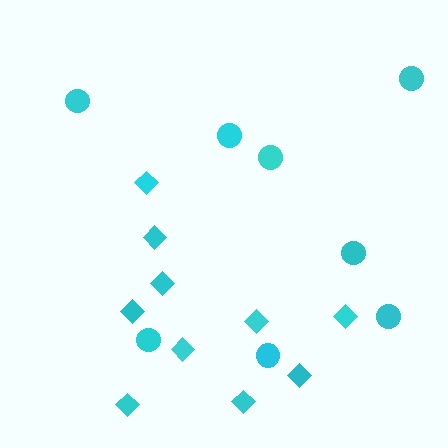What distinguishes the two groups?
There are 2 groups: one group of diamonds (10) and one group of circles (8).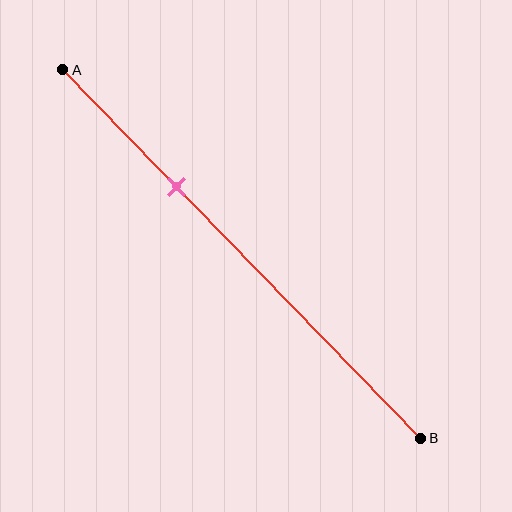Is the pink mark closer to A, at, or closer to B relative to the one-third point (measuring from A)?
The pink mark is approximately at the one-third point of segment AB.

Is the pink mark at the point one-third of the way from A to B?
Yes, the mark is approximately at the one-third point.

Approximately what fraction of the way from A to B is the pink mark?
The pink mark is approximately 30% of the way from A to B.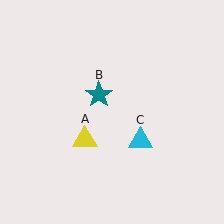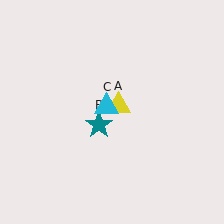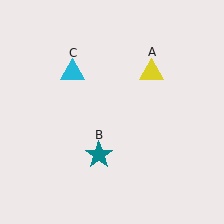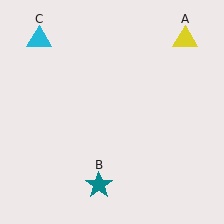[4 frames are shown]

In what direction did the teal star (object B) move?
The teal star (object B) moved down.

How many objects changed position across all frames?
3 objects changed position: yellow triangle (object A), teal star (object B), cyan triangle (object C).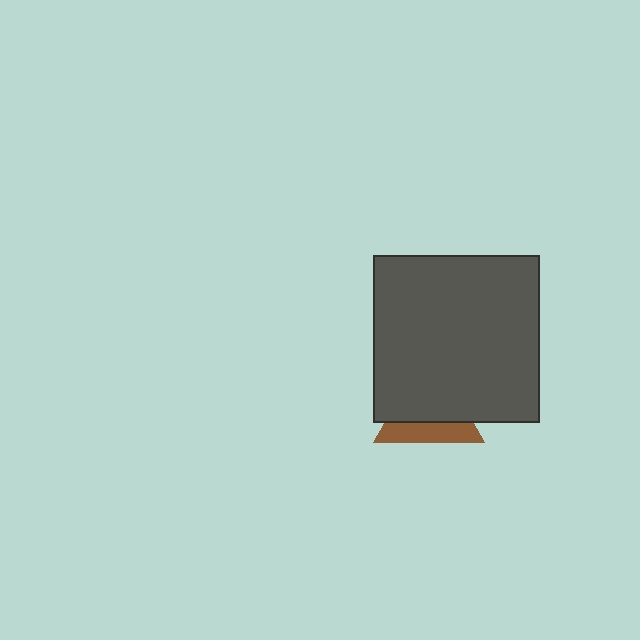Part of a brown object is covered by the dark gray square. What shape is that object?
It is a triangle.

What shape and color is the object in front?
The object in front is a dark gray square.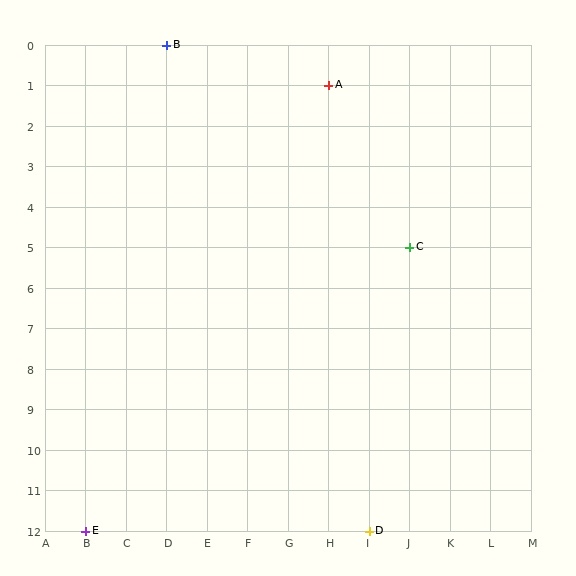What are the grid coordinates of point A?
Point A is at grid coordinates (H, 1).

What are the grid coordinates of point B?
Point B is at grid coordinates (D, 0).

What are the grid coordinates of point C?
Point C is at grid coordinates (J, 5).